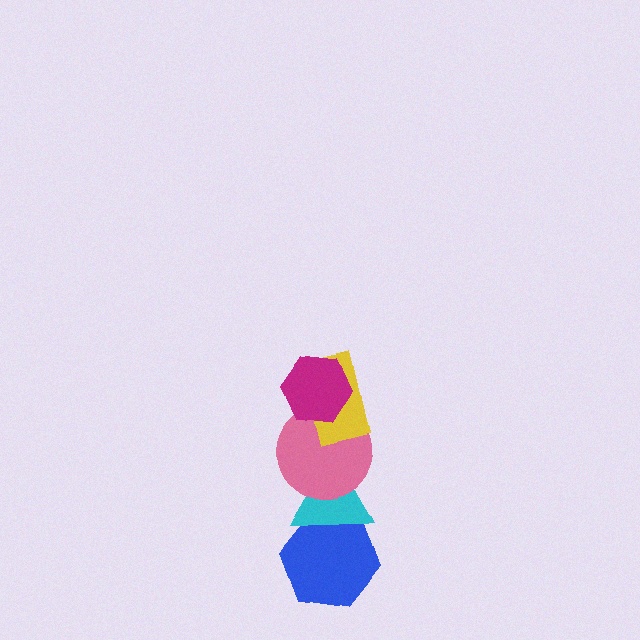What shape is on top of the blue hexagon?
The cyan triangle is on top of the blue hexagon.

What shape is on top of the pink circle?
The yellow rectangle is on top of the pink circle.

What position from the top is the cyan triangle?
The cyan triangle is 4th from the top.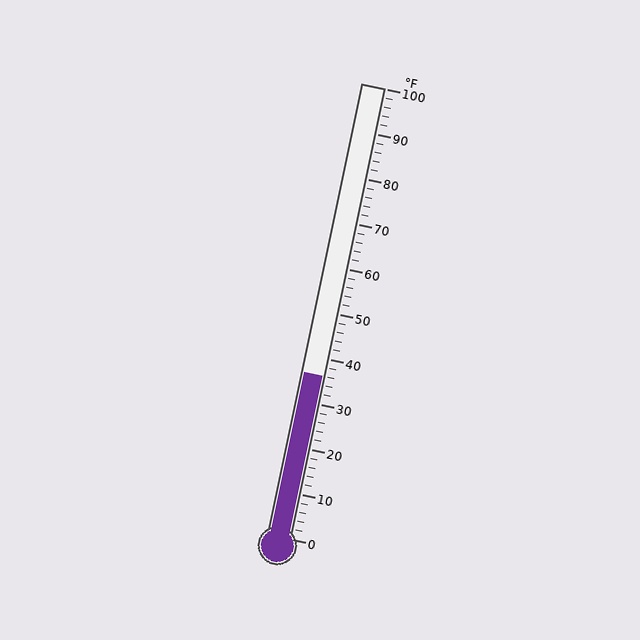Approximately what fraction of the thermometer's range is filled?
The thermometer is filled to approximately 35% of its range.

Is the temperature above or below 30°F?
The temperature is above 30°F.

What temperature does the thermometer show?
The thermometer shows approximately 36°F.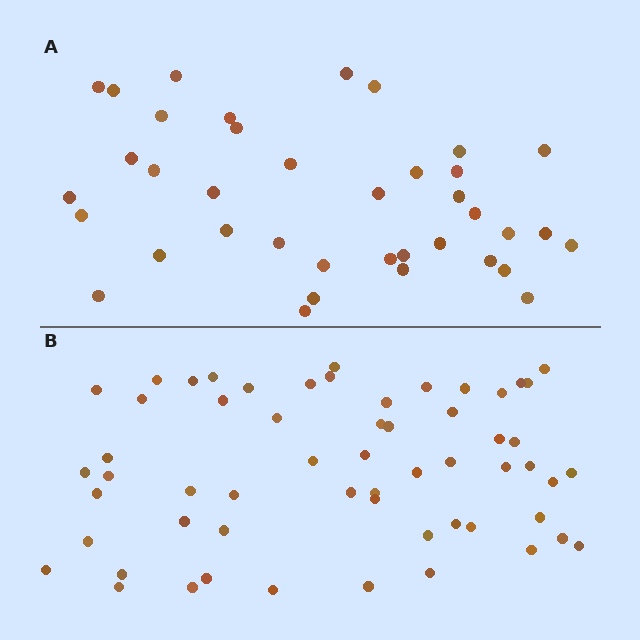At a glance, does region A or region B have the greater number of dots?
Region B (the bottom region) has more dots.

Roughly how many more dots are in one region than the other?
Region B has approximately 20 more dots than region A.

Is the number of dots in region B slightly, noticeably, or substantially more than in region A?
Region B has substantially more. The ratio is roughly 1.5 to 1.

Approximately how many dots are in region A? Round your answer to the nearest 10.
About 40 dots. (The exact count is 38, which rounds to 40.)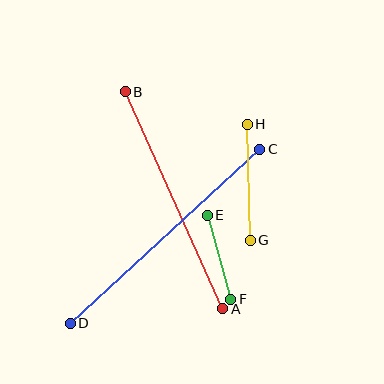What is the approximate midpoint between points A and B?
The midpoint is at approximately (174, 200) pixels.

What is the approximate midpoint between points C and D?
The midpoint is at approximately (165, 236) pixels.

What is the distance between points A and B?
The distance is approximately 238 pixels.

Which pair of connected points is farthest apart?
Points C and D are farthest apart.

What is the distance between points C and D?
The distance is approximately 257 pixels.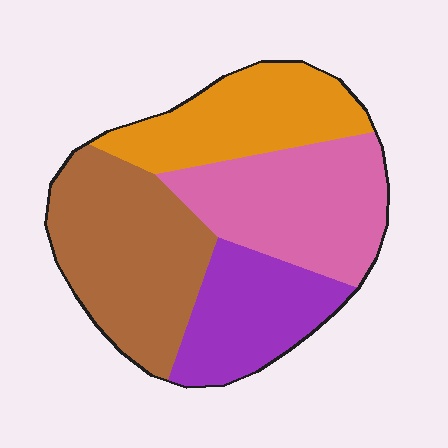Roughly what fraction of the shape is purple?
Purple covers roughly 20% of the shape.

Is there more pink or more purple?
Pink.